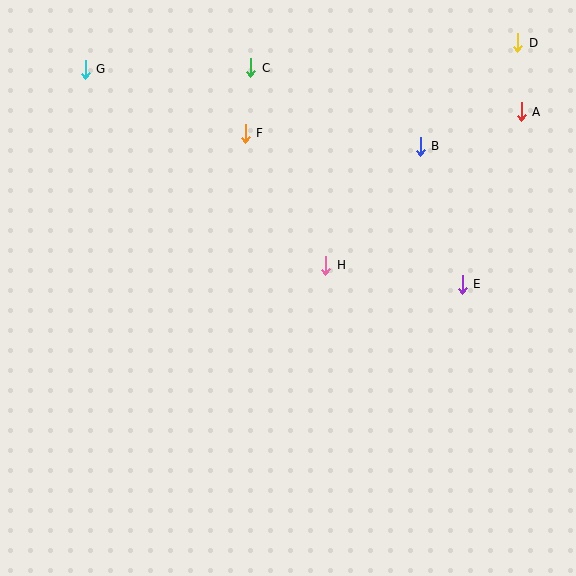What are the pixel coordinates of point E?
Point E is at (462, 284).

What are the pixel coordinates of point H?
Point H is at (326, 265).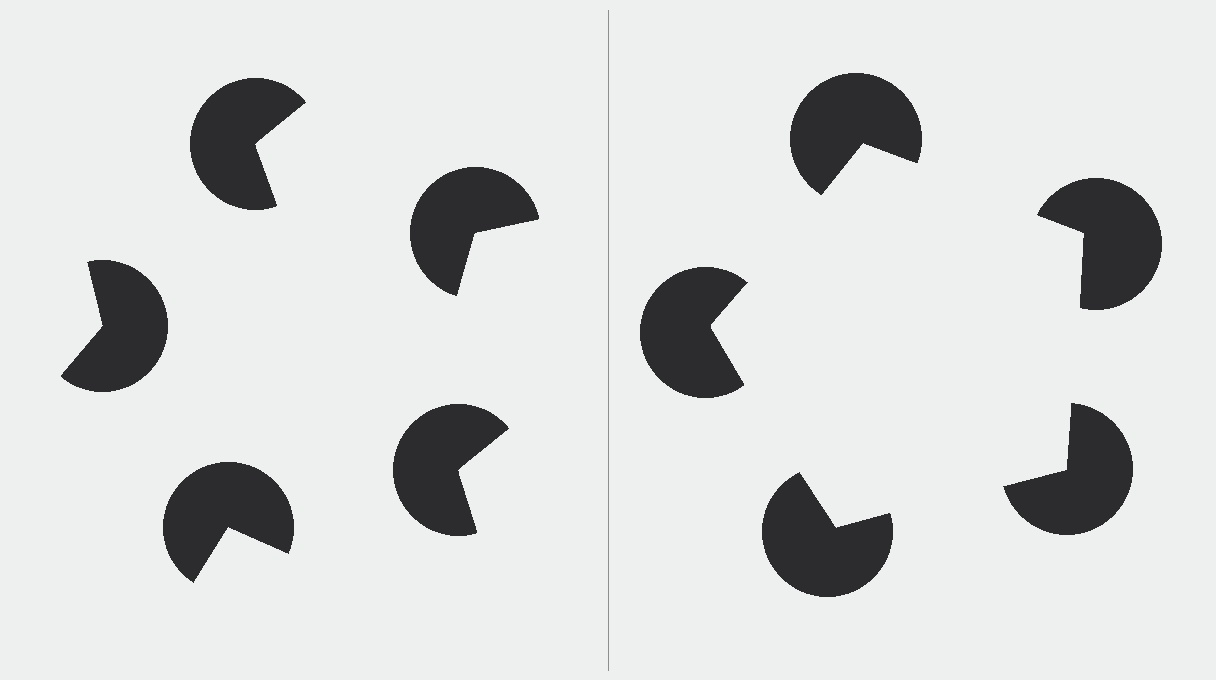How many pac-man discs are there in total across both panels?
10 — 5 on each side.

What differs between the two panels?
The pac-man discs are positioned identically on both sides; only the wedge orientations differ. On the right they align to a pentagon; on the left they are misaligned.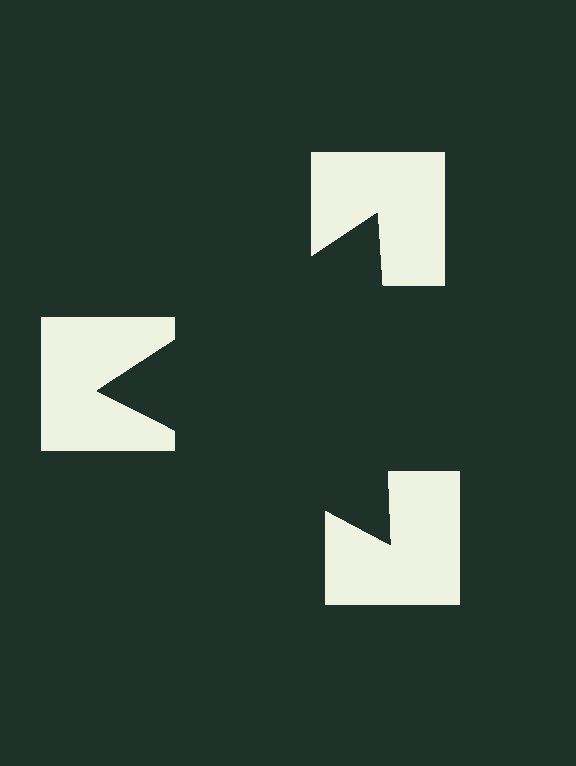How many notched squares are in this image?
There are 3 — one at each vertex of the illusory triangle.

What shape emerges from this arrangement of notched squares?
An illusory triangle — its edges are inferred from the aligned wedge cuts in the notched squares, not physically drawn.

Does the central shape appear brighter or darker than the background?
It typically appears slightly darker than the background, even though no actual brightness change is drawn.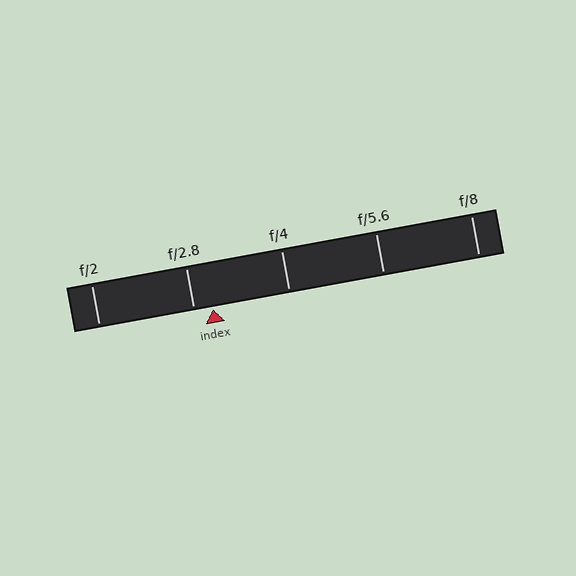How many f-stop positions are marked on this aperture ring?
There are 5 f-stop positions marked.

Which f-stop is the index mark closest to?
The index mark is closest to f/2.8.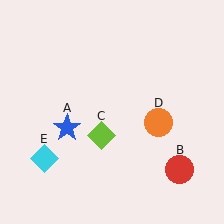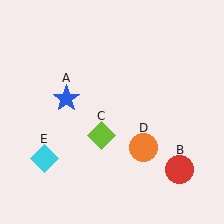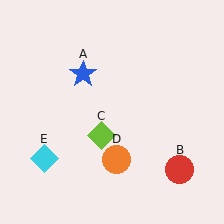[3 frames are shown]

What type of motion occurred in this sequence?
The blue star (object A), orange circle (object D) rotated clockwise around the center of the scene.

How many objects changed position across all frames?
2 objects changed position: blue star (object A), orange circle (object D).